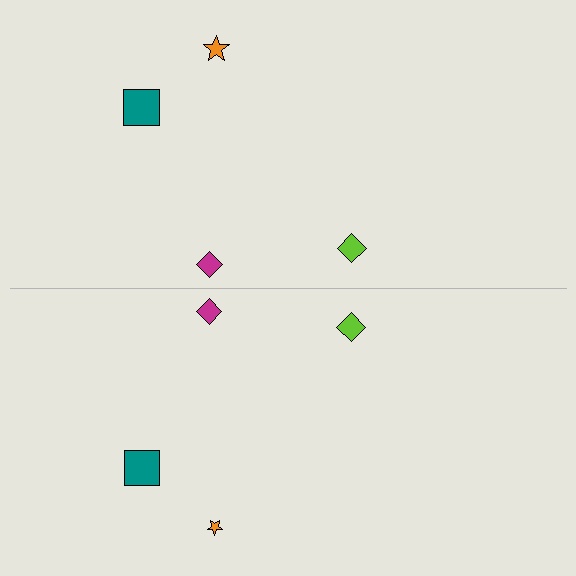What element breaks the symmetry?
The orange star on the bottom side has a different size than its mirror counterpart.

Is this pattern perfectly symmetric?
No, the pattern is not perfectly symmetric. The orange star on the bottom side has a different size than its mirror counterpart.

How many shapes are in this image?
There are 8 shapes in this image.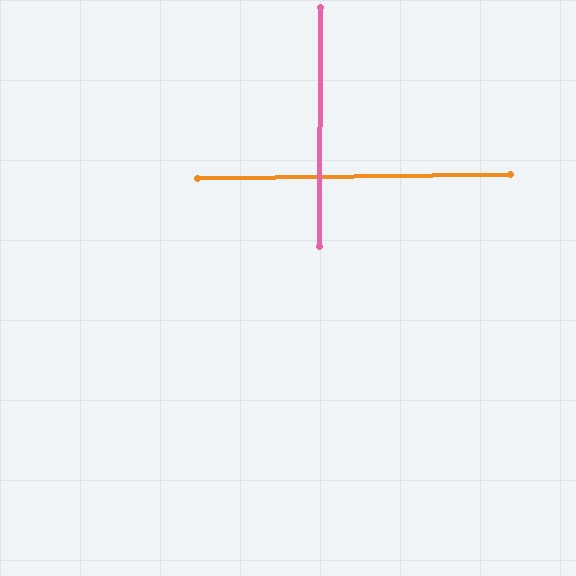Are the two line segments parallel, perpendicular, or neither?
Perpendicular — they meet at approximately 89°.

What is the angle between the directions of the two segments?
Approximately 89 degrees.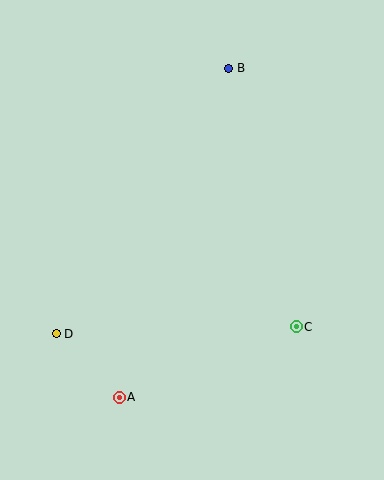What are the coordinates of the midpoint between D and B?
The midpoint between D and B is at (143, 201).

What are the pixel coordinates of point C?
Point C is at (296, 327).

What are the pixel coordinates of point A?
Point A is at (119, 397).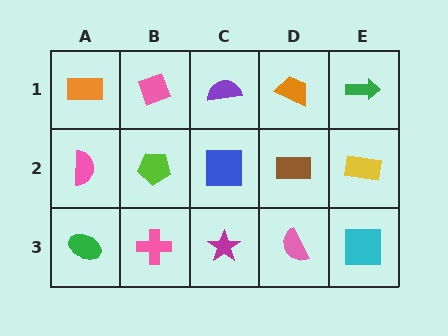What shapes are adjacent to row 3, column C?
A blue square (row 2, column C), a pink cross (row 3, column B), a pink semicircle (row 3, column D).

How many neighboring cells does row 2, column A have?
3.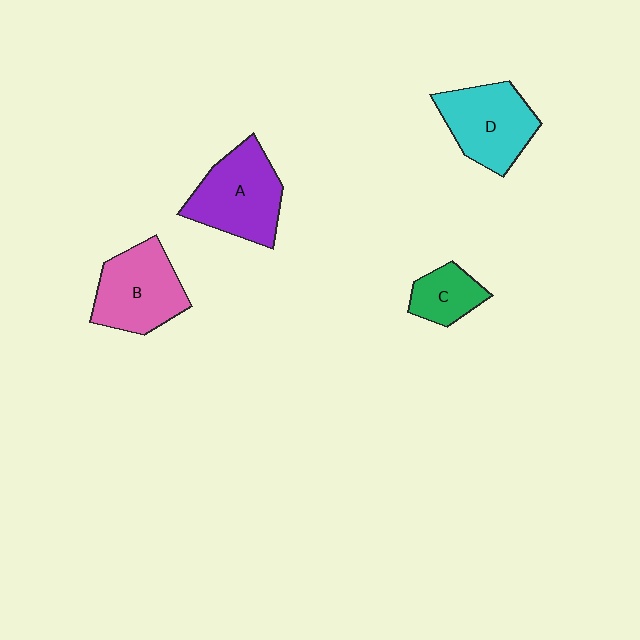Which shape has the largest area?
Shape A (purple).